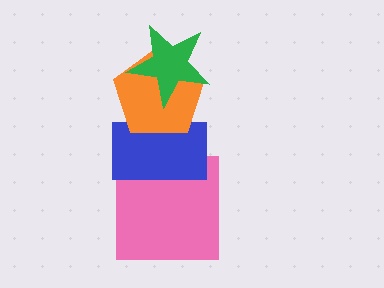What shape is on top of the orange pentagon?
The green star is on top of the orange pentagon.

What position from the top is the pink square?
The pink square is 4th from the top.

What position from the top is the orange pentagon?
The orange pentagon is 2nd from the top.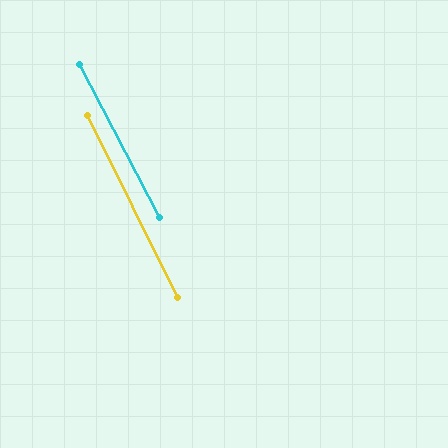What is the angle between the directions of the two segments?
Approximately 1 degree.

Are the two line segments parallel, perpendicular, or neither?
Parallel — their directions differ by only 1.1°.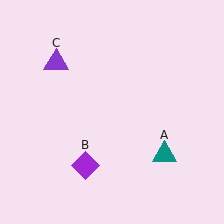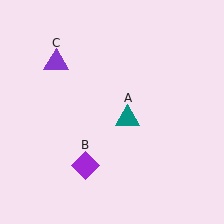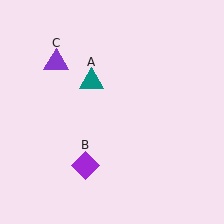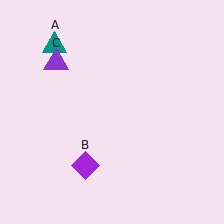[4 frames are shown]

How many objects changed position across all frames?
1 object changed position: teal triangle (object A).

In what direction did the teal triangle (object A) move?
The teal triangle (object A) moved up and to the left.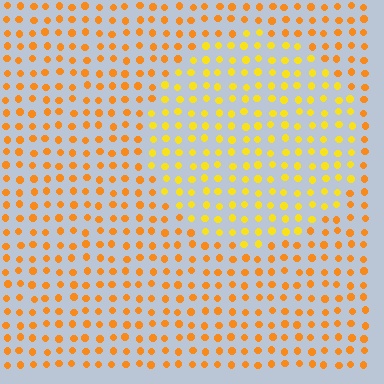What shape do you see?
I see a circle.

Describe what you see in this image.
The image is filled with small orange elements in a uniform arrangement. A circle-shaped region is visible where the elements are tinted to a slightly different hue, forming a subtle color boundary.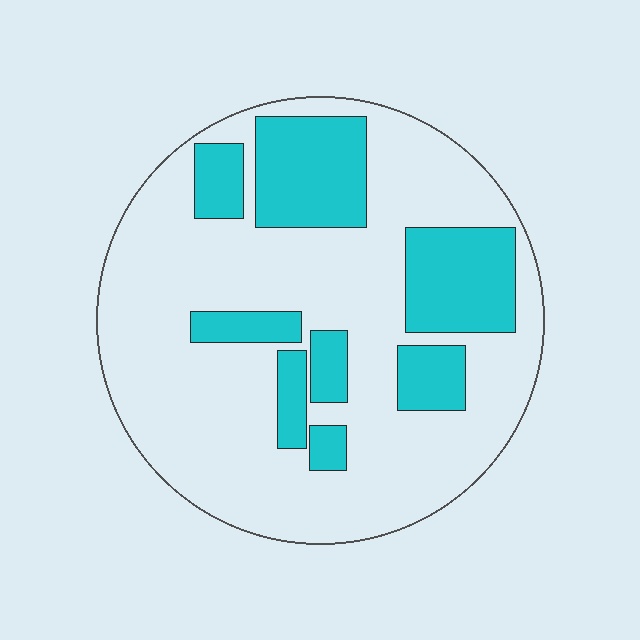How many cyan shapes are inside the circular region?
8.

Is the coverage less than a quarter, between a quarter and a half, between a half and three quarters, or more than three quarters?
Between a quarter and a half.